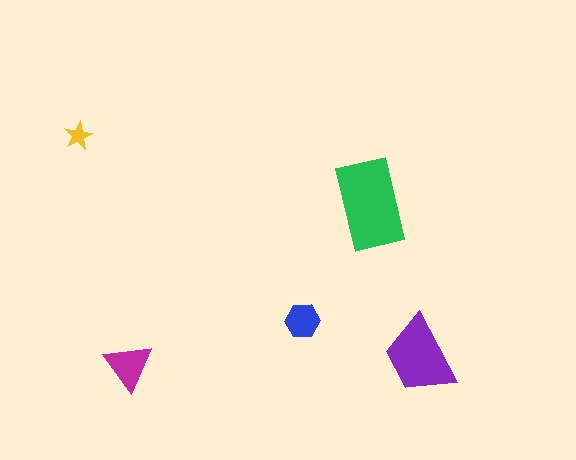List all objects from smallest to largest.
The yellow star, the blue hexagon, the magenta triangle, the purple trapezoid, the green rectangle.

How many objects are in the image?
There are 5 objects in the image.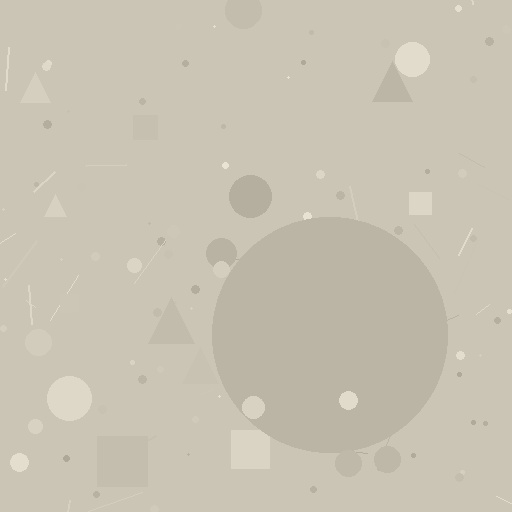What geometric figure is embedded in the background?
A circle is embedded in the background.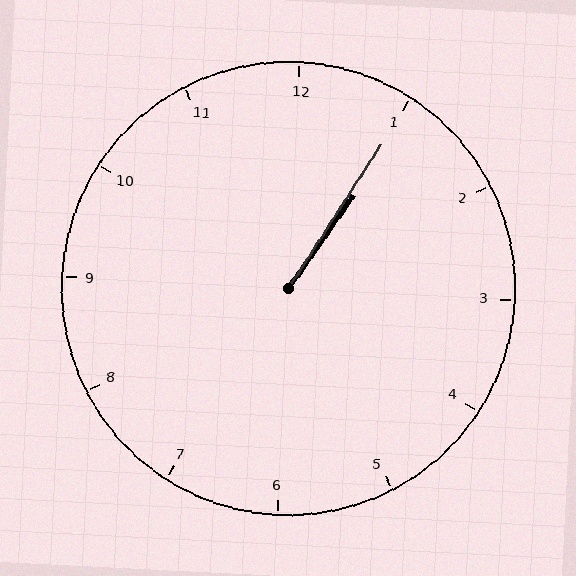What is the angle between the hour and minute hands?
Approximately 2 degrees.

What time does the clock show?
1:05.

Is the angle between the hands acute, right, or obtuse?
It is acute.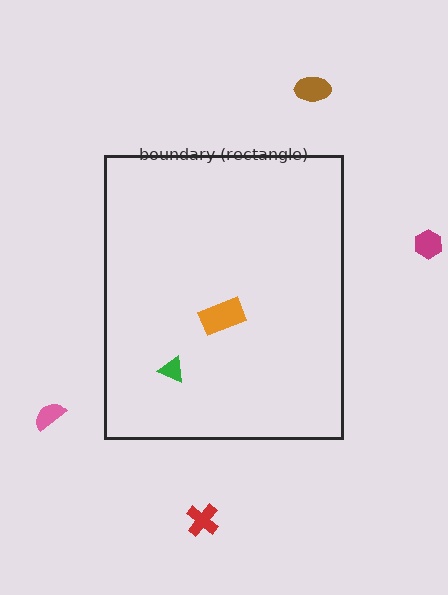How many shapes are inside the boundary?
2 inside, 4 outside.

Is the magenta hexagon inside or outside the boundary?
Outside.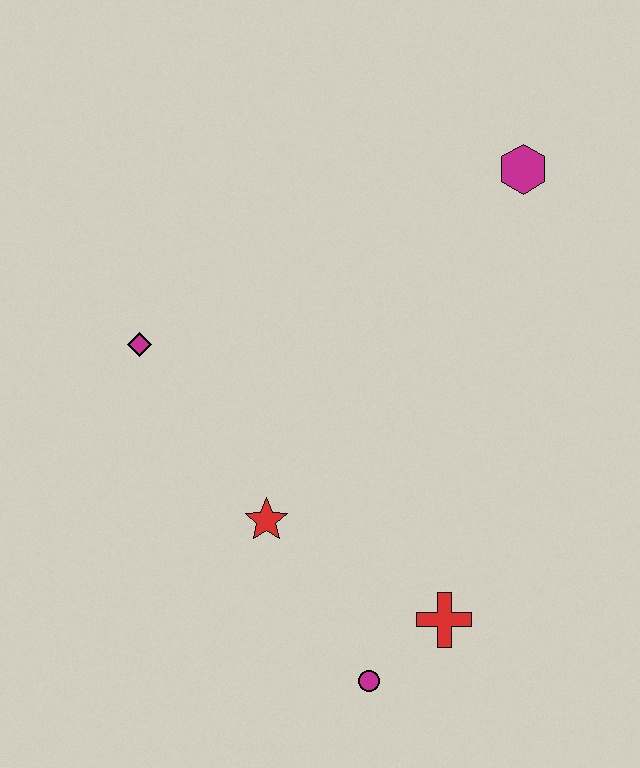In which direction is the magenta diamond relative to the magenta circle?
The magenta diamond is above the magenta circle.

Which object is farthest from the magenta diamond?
The magenta hexagon is farthest from the magenta diamond.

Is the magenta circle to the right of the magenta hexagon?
No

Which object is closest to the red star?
The magenta circle is closest to the red star.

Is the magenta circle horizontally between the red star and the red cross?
Yes